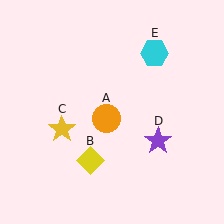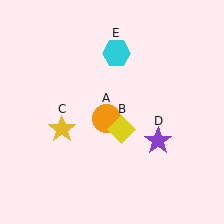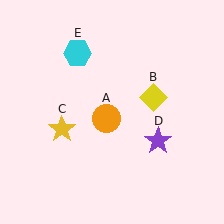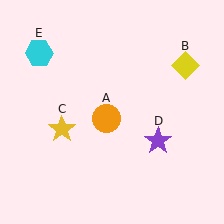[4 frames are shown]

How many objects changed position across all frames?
2 objects changed position: yellow diamond (object B), cyan hexagon (object E).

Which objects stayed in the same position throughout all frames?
Orange circle (object A) and yellow star (object C) and purple star (object D) remained stationary.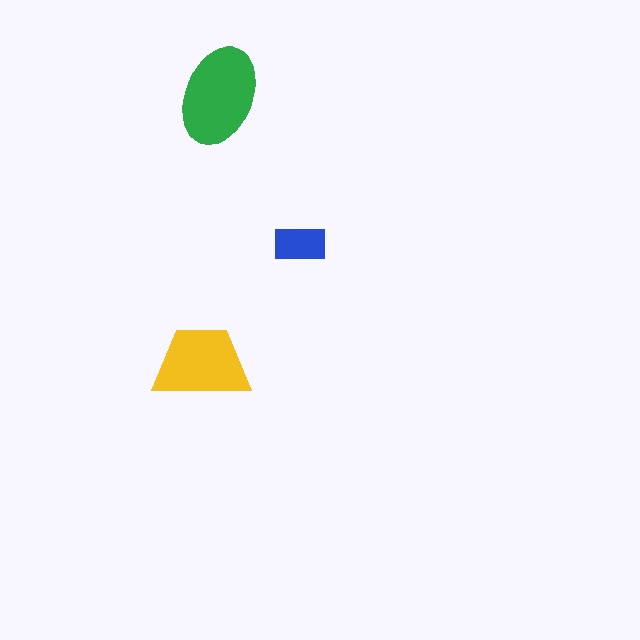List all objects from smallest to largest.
The blue rectangle, the yellow trapezoid, the green ellipse.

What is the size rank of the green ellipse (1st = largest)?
1st.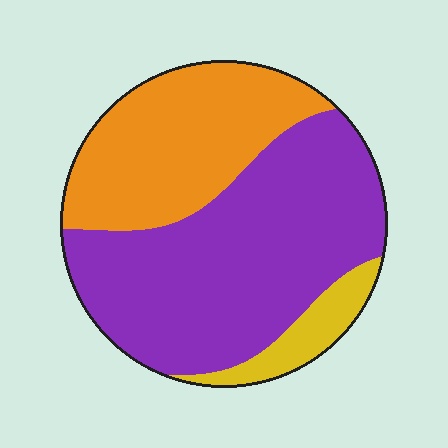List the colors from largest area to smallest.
From largest to smallest: purple, orange, yellow.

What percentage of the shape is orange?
Orange takes up about one third (1/3) of the shape.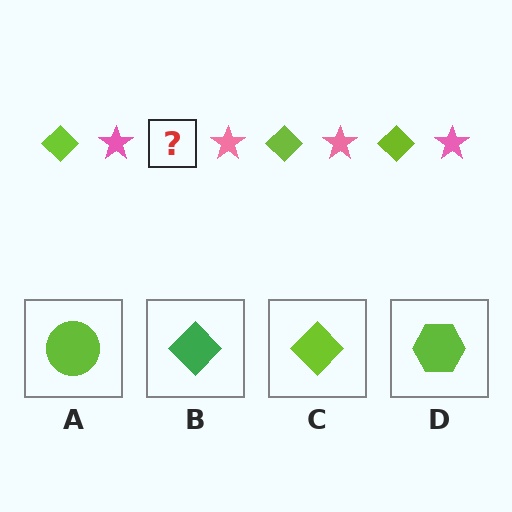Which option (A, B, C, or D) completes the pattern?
C.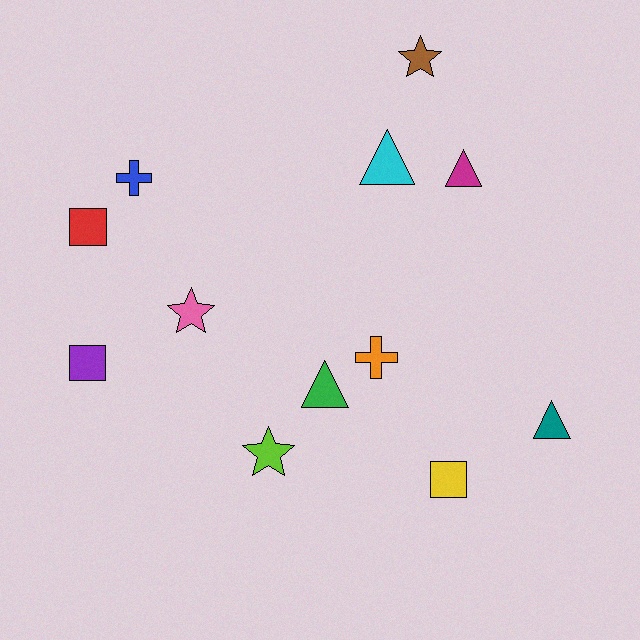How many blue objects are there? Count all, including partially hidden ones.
There is 1 blue object.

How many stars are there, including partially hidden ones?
There are 3 stars.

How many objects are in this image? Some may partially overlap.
There are 12 objects.